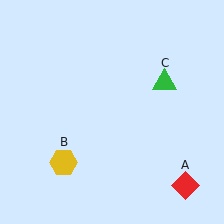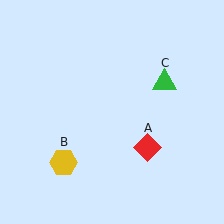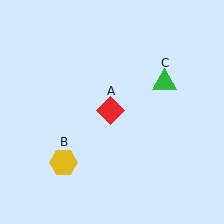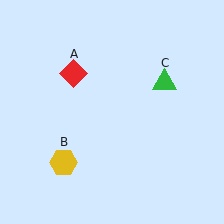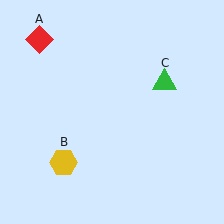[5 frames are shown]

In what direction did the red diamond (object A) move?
The red diamond (object A) moved up and to the left.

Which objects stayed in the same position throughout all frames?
Yellow hexagon (object B) and green triangle (object C) remained stationary.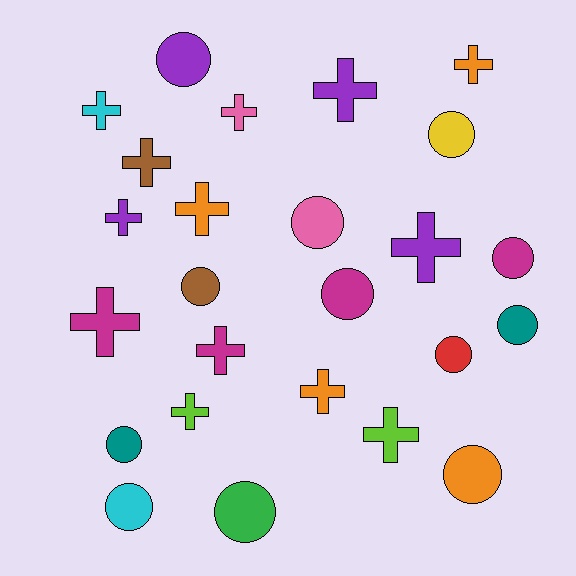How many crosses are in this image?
There are 13 crosses.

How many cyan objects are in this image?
There are 2 cyan objects.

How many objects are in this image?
There are 25 objects.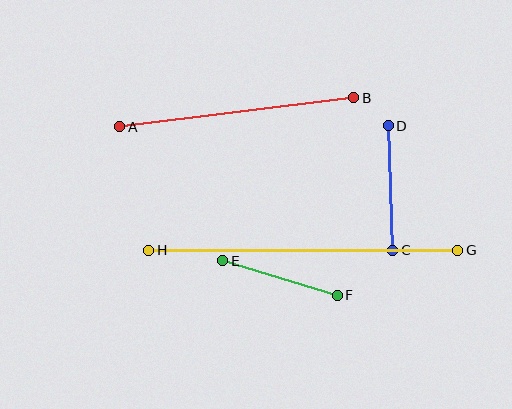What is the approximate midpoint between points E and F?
The midpoint is at approximately (280, 278) pixels.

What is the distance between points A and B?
The distance is approximately 236 pixels.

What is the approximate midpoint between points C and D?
The midpoint is at approximately (391, 188) pixels.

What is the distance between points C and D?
The distance is approximately 125 pixels.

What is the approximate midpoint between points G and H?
The midpoint is at approximately (303, 250) pixels.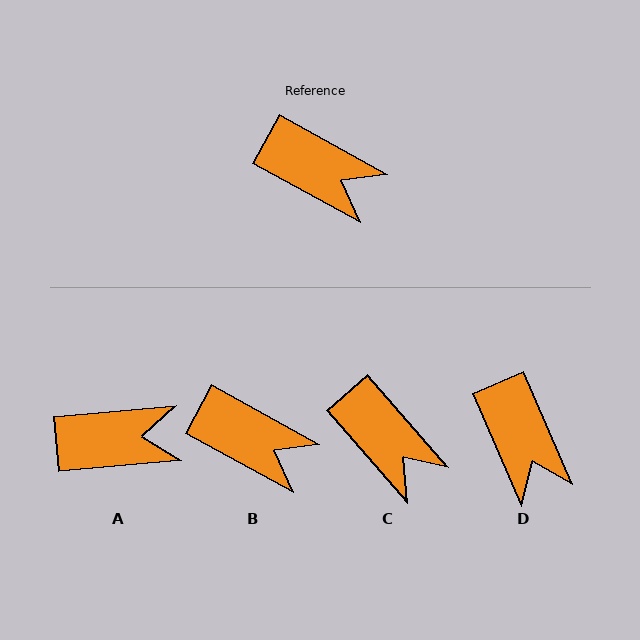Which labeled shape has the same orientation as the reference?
B.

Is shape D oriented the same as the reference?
No, it is off by about 38 degrees.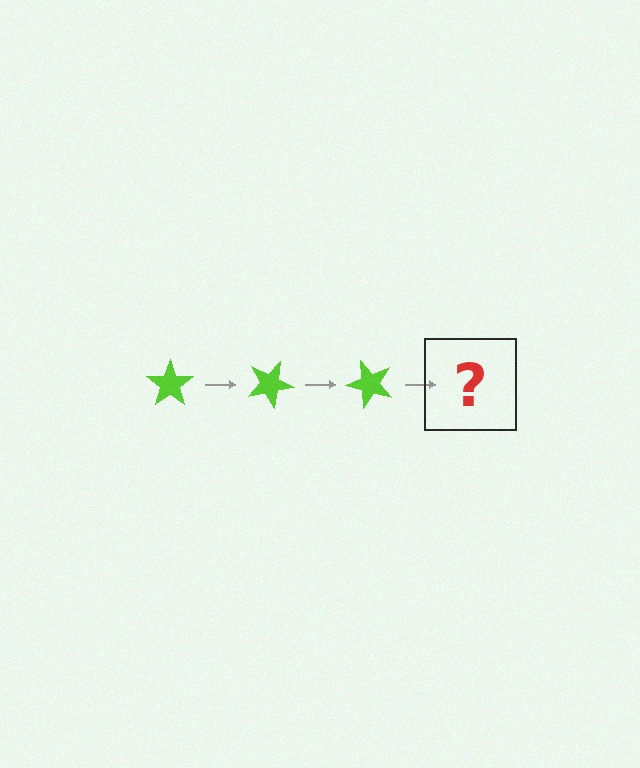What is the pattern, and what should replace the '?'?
The pattern is that the star rotates 25 degrees each step. The '?' should be a lime star rotated 75 degrees.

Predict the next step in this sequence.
The next step is a lime star rotated 75 degrees.